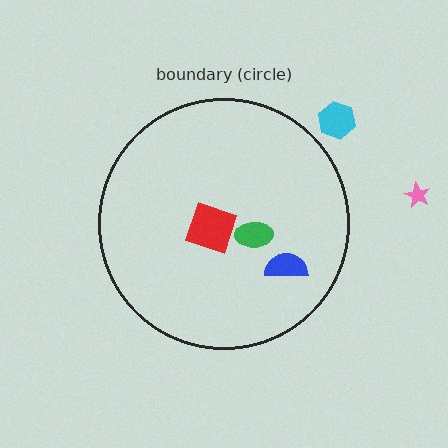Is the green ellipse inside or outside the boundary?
Inside.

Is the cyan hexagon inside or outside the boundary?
Outside.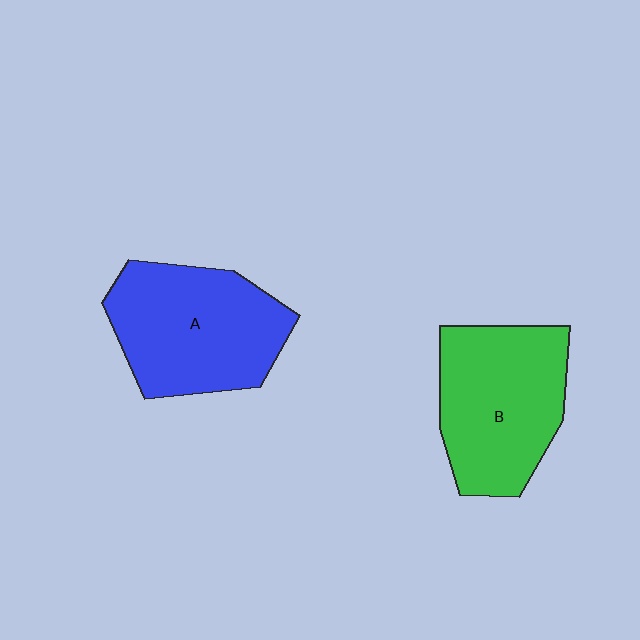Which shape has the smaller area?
Shape B (green).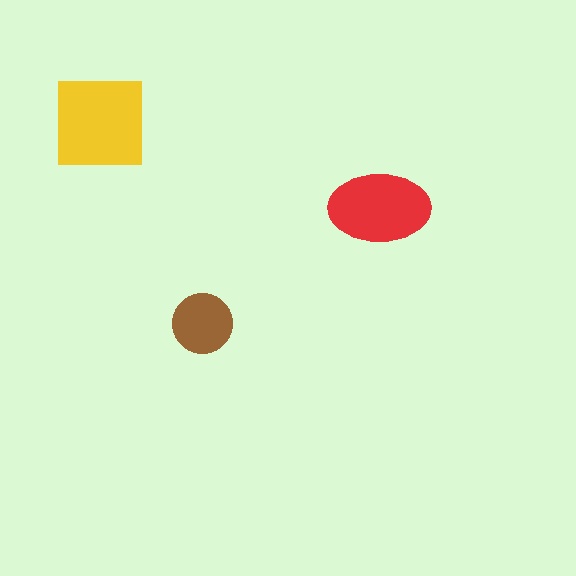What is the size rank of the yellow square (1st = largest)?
1st.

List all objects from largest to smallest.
The yellow square, the red ellipse, the brown circle.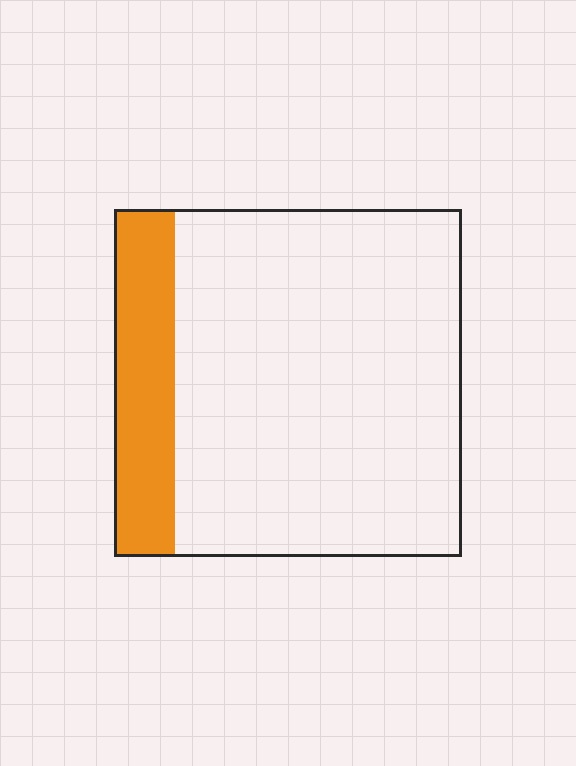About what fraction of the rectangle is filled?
About one sixth (1/6).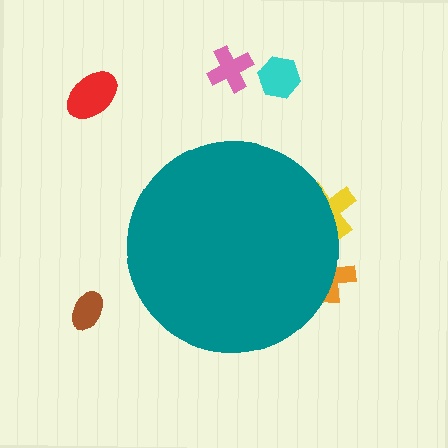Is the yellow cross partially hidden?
Yes, the yellow cross is partially hidden behind the teal circle.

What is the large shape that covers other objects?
A teal circle.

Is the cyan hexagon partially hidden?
No, the cyan hexagon is fully visible.